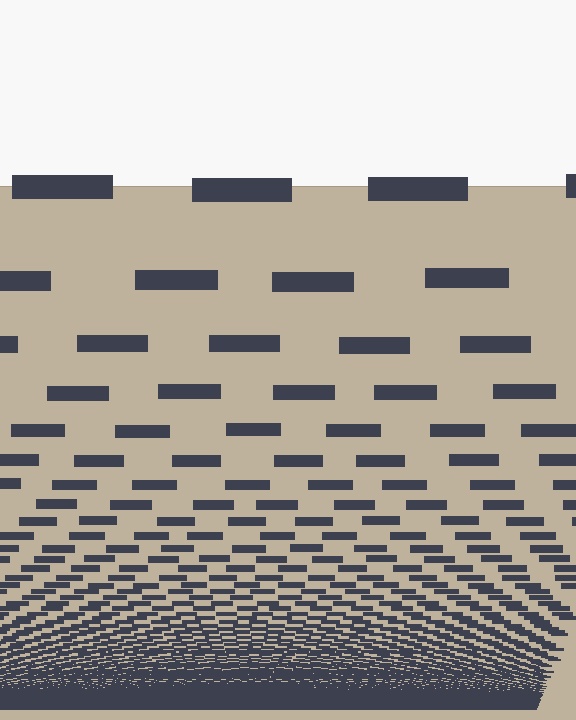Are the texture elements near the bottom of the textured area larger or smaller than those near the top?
Smaller. The gradient is inverted — elements near the bottom are smaller and denser.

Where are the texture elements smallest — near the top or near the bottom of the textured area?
Near the bottom.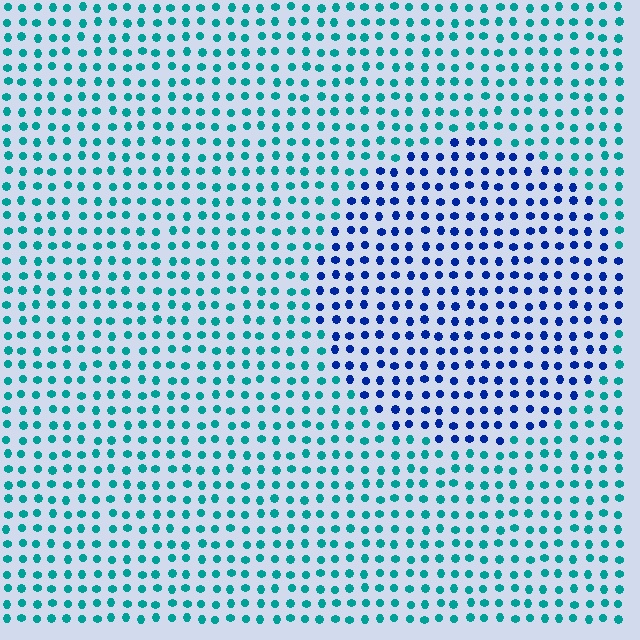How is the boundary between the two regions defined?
The boundary is defined purely by a slight shift in hue (about 50 degrees). Spacing, size, and orientation are identical on both sides.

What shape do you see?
I see a circle.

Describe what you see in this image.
The image is filled with small teal elements in a uniform arrangement. A circle-shaped region is visible where the elements are tinted to a slightly different hue, forming a subtle color boundary.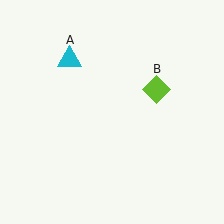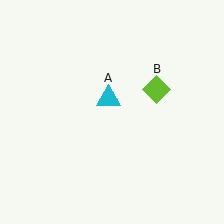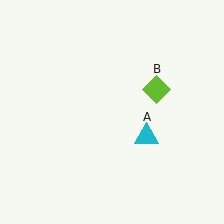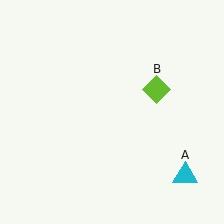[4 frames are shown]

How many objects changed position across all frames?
1 object changed position: cyan triangle (object A).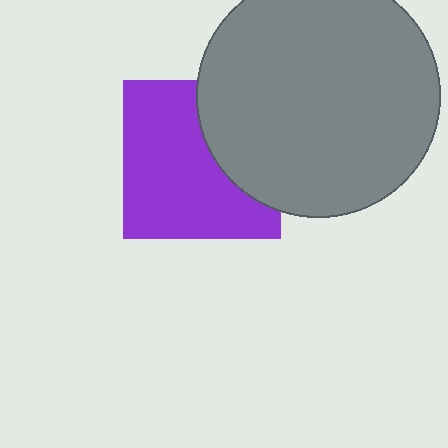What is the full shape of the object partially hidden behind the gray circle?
The partially hidden object is a purple square.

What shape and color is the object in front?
The object in front is a gray circle.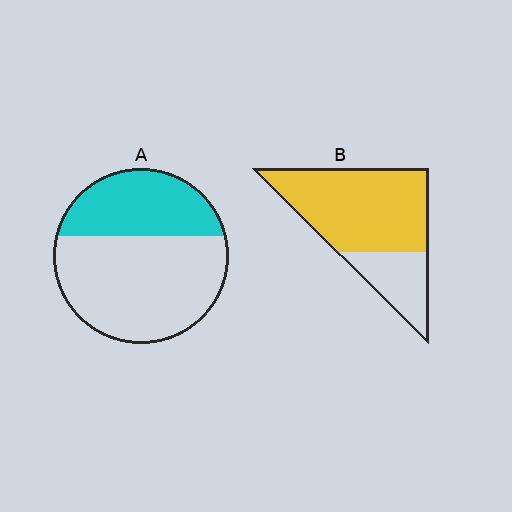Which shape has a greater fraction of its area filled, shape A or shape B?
Shape B.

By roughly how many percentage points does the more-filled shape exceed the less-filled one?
By roughly 35 percentage points (B over A).